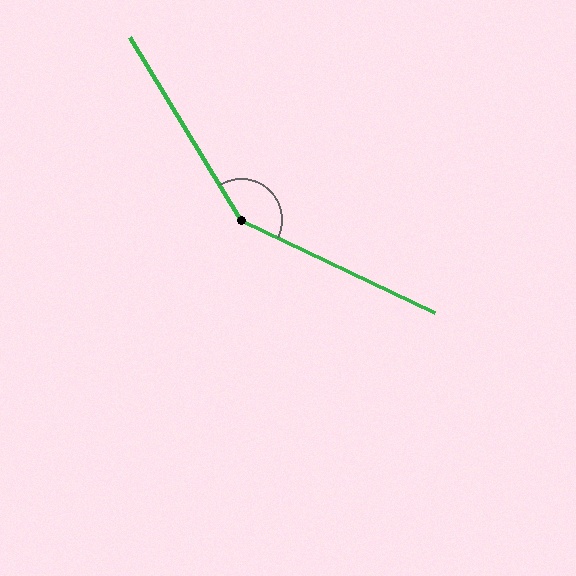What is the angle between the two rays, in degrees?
Approximately 147 degrees.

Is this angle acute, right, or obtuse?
It is obtuse.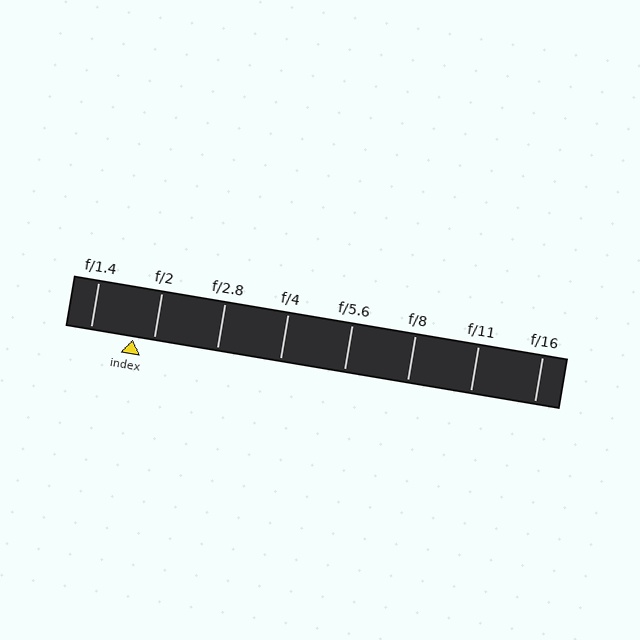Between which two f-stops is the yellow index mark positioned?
The index mark is between f/1.4 and f/2.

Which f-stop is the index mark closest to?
The index mark is closest to f/2.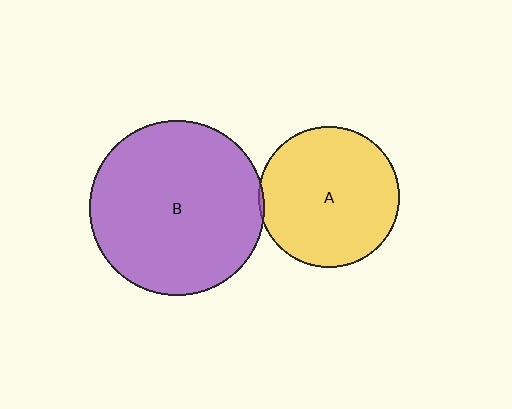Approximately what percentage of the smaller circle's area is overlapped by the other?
Approximately 5%.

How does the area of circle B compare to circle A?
Approximately 1.5 times.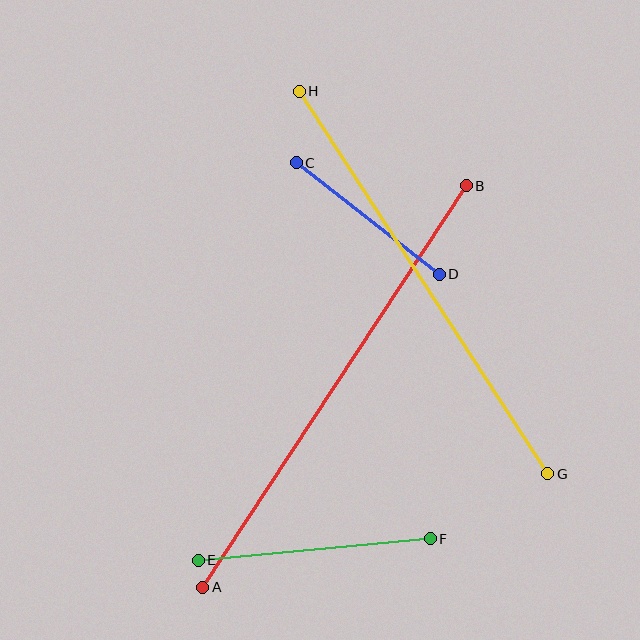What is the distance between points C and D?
The distance is approximately 181 pixels.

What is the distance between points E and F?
The distance is approximately 233 pixels.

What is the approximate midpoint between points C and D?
The midpoint is at approximately (368, 219) pixels.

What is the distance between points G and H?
The distance is approximately 456 pixels.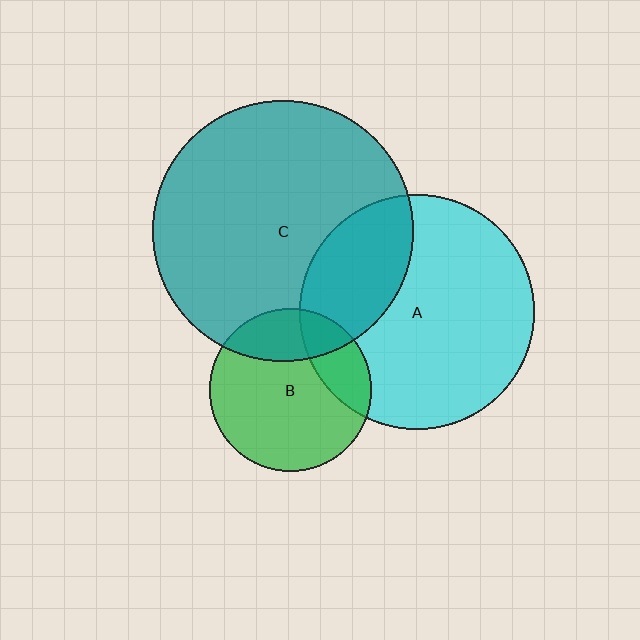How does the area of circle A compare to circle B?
Approximately 2.1 times.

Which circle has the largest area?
Circle C (teal).